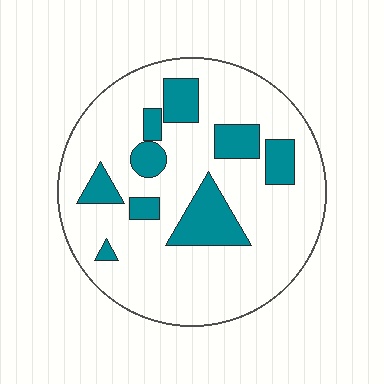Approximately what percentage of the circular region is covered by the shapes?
Approximately 20%.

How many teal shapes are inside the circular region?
9.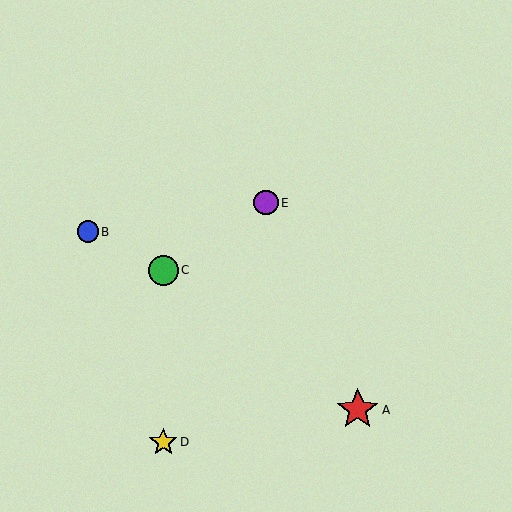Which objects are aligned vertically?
Objects C, D are aligned vertically.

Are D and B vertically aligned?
No, D is at x≈163 and B is at x≈88.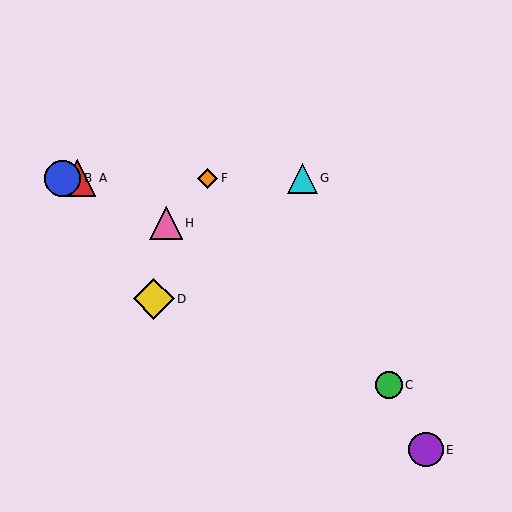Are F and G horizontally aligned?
Yes, both are at y≈178.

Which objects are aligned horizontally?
Objects A, B, F, G are aligned horizontally.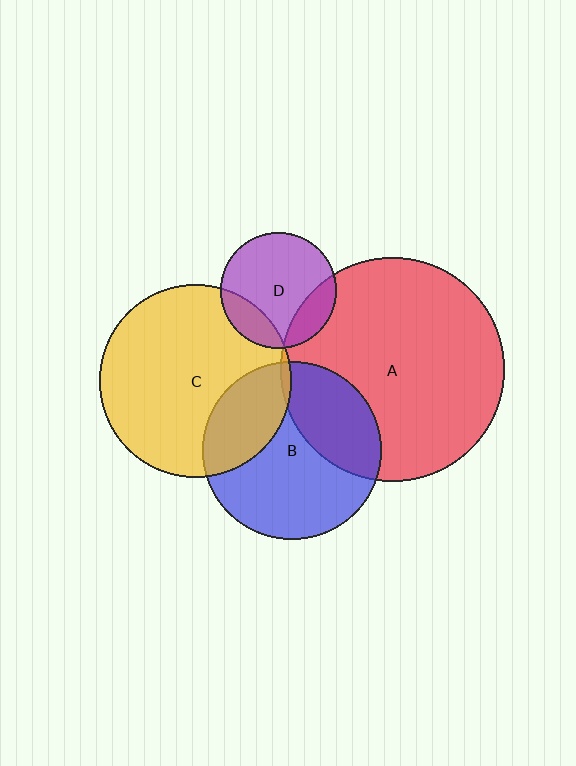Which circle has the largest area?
Circle A (red).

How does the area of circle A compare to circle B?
Approximately 1.6 times.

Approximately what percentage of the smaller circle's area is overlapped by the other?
Approximately 5%.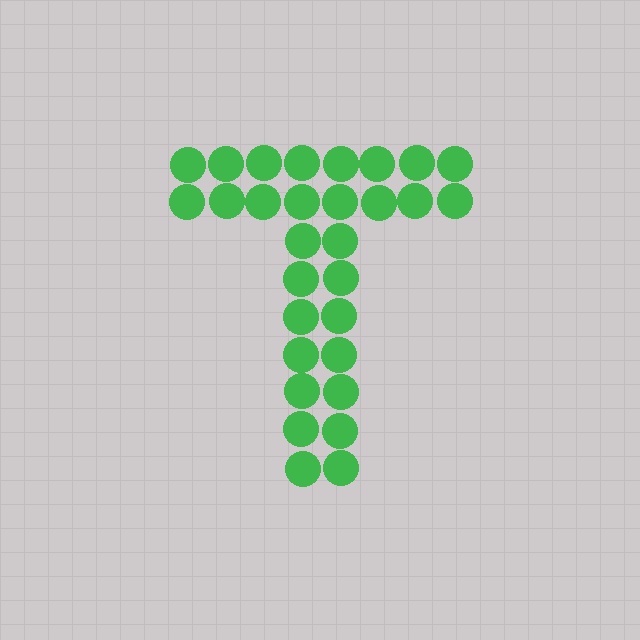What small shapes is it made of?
It is made of small circles.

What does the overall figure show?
The overall figure shows the letter T.